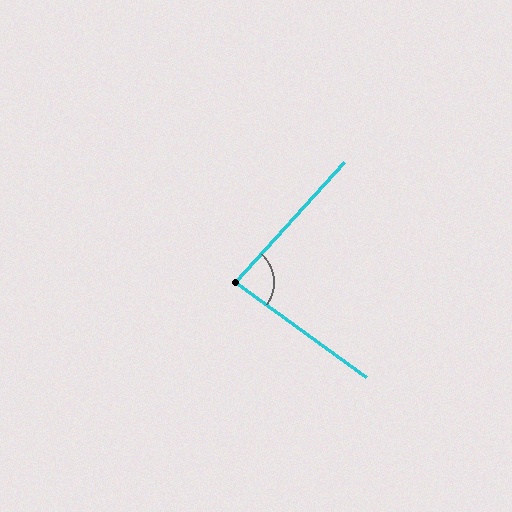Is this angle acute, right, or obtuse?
It is acute.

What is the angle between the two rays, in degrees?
Approximately 84 degrees.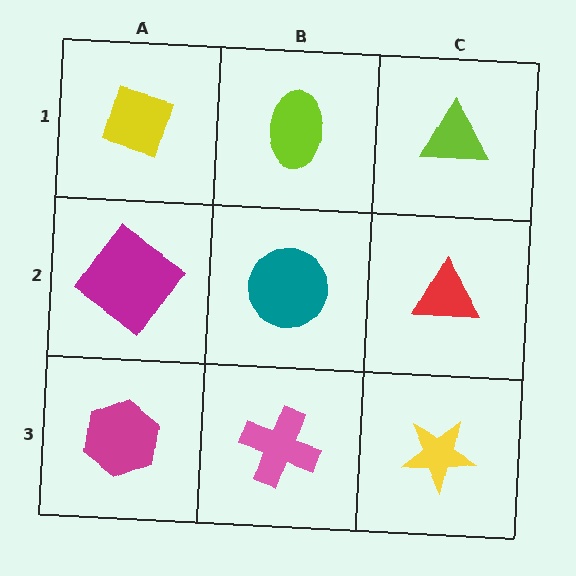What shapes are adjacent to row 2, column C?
A lime triangle (row 1, column C), a yellow star (row 3, column C), a teal circle (row 2, column B).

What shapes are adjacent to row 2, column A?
A yellow diamond (row 1, column A), a magenta hexagon (row 3, column A), a teal circle (row 2, column B).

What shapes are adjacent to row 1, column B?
A teal circle (row 2, column B), a yellow diamond (row 1, column A), a lime triangle (row 1, column C).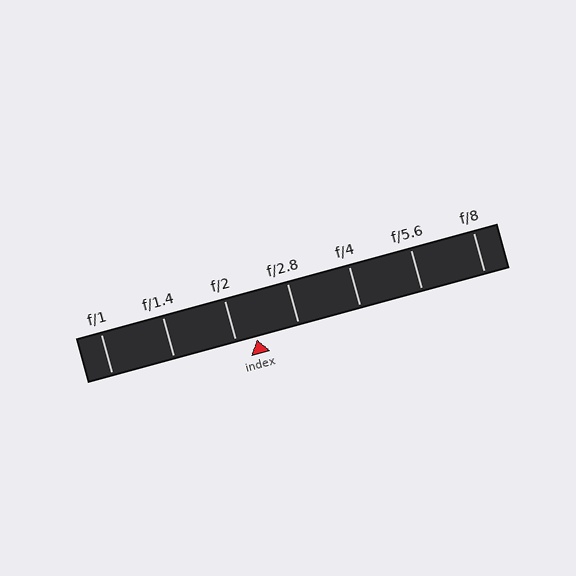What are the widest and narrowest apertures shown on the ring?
The widest aperture shown is f/1 and the narrowest is f/8.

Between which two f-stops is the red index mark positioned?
The index mark is between f/2 and f/2.8.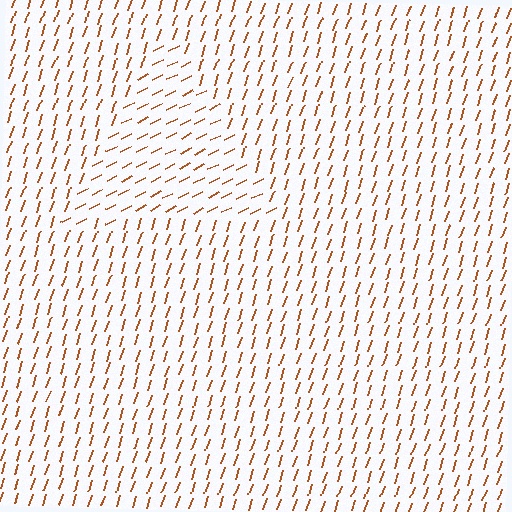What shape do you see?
I see a triangle.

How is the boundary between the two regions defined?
The boundary is defined purely by a change in line orientation (approximately 45 degrees difference). All lines are the same color and thickness.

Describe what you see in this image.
The image is filled with small brown line segments. A triangle region in the image has lines oriented differently from the surrounding lines, creating a visible texture boundary.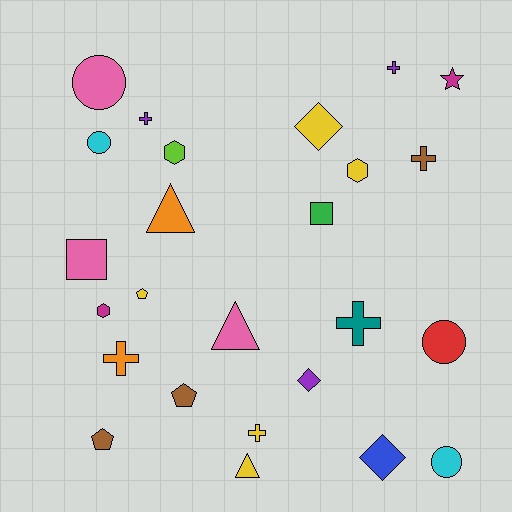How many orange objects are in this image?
There are 2 orange objects.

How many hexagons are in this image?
There are 3 hexagons.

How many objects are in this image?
There are 25 objects.